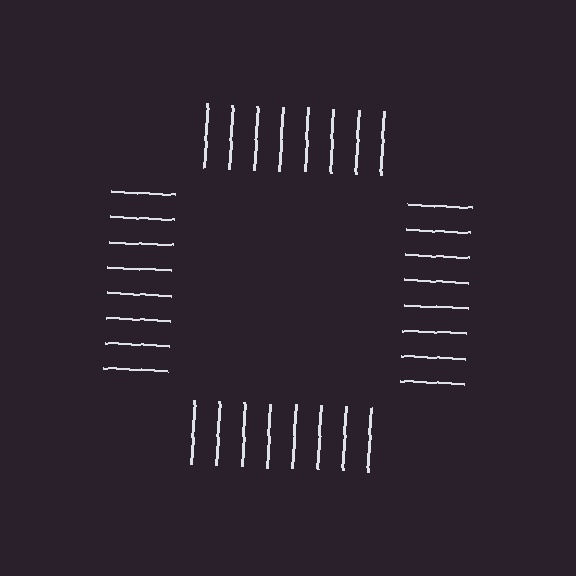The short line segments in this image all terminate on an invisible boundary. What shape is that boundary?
An illusory square — the line segments terminate on its edges but no continuous stroke is drawn.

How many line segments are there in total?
32 — 8 along each of the 4 edges.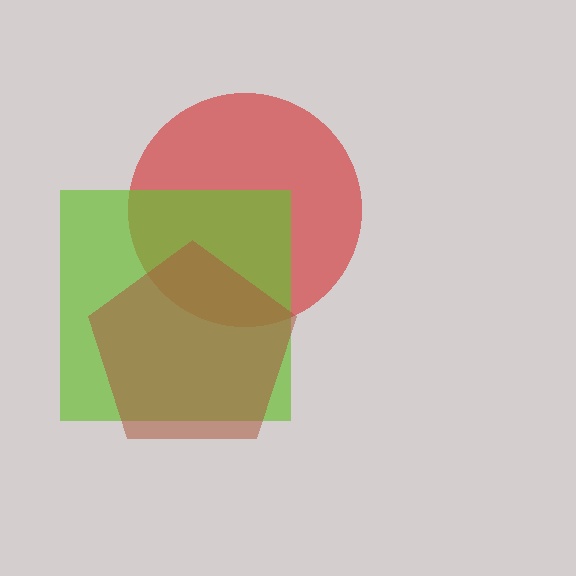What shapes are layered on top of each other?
The layered shapes are: a red circle, a lime square, a brown pentagon.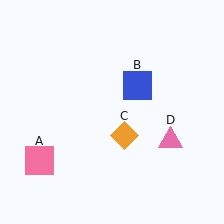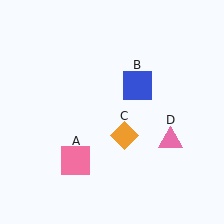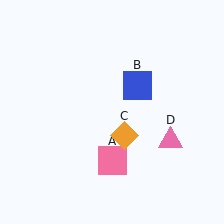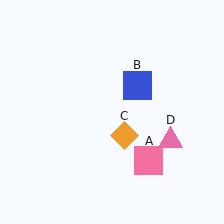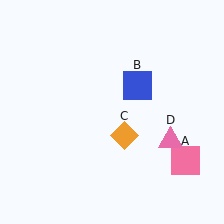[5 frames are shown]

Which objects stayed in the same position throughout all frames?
Blue square (object B) and orange diamond (object C) and pink triangle (object D) remained stationary.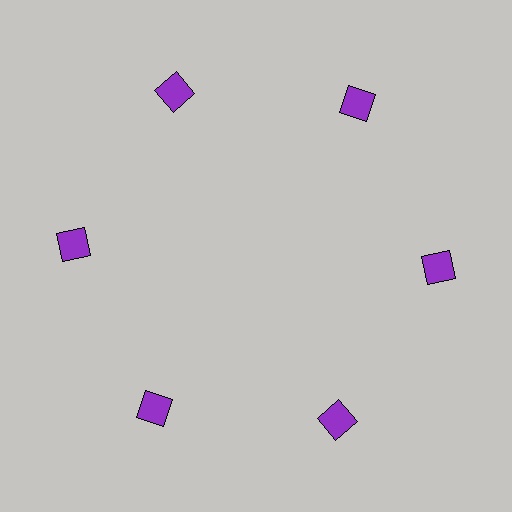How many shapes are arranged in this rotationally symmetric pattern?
There are 6 shapes, arranged in 6 groups of 1.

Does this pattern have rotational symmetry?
Yes, this pattern has 6-fold rotational symmetry. It looks the same after rotating 60 degrees around the center.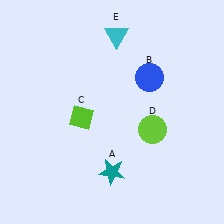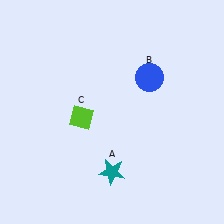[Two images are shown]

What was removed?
The cyan triangle (E), the lime circle (D) were removed in Image 2.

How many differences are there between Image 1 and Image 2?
There are 2 differences between the two images.